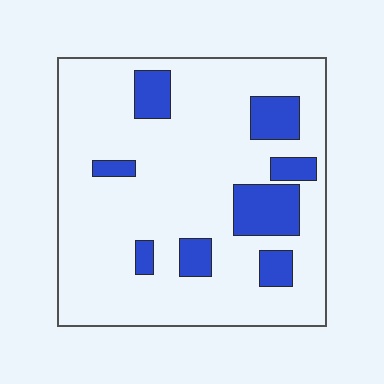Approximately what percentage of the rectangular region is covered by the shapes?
Approximately 15%.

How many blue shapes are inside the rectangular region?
8.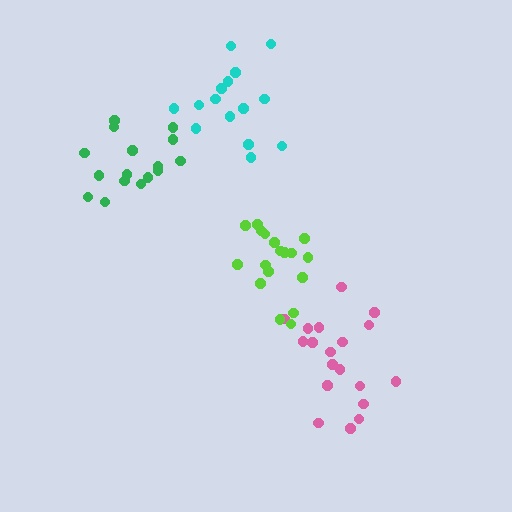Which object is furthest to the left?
The green cluster is leftmost.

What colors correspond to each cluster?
The clusters are colored: pink, lime, green, cyan.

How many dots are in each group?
Group 1: 19 dots, Group 2: 18 dots, Group 3: 16 dots, Group 4: 15 dots (68 total).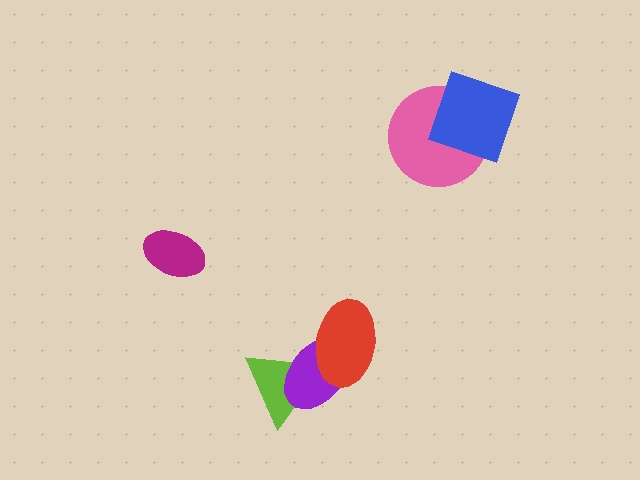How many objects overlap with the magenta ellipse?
0 objects overlap with the magenta ellipse.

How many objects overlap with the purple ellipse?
2 objects overlap with the purple ellipse.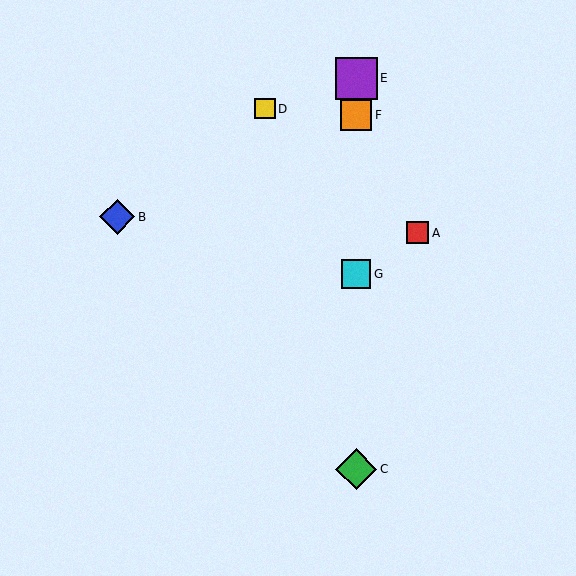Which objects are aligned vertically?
Objects C, E, F, G are aligned vertically.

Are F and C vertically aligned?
Yes, both are at x≈356.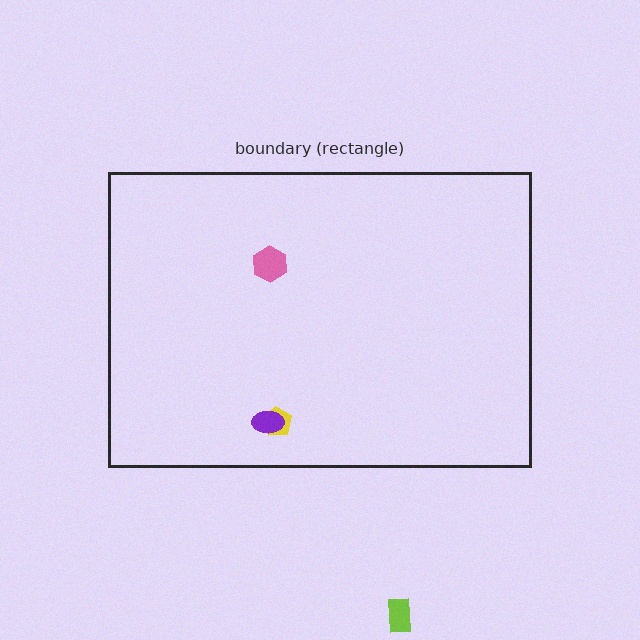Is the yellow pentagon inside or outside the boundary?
Inside.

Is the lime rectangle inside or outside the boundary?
Outside.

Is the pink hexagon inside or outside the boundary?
Inside.